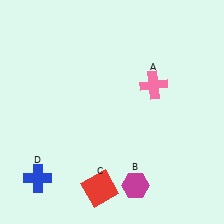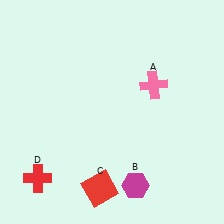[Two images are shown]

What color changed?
The cross (D) changed from blue in Image 1 to red in Image 2.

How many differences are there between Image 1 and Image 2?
There is 1 difference between the two images.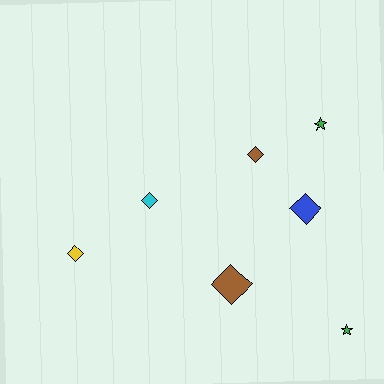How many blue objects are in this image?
There is 1 blue object.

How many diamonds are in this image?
There are 5 diamonds.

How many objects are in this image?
There are 7 objects.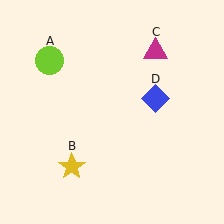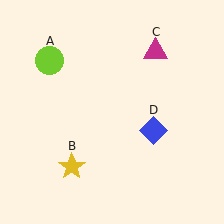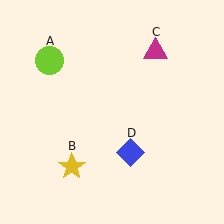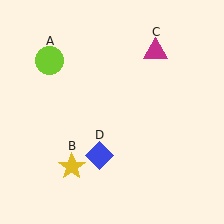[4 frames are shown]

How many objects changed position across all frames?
1 object changed position: blue diamond (object D).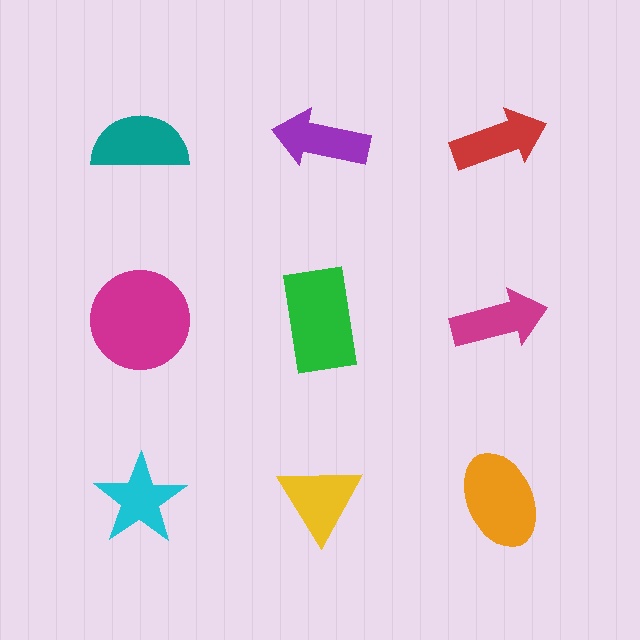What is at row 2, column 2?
A green rectangle.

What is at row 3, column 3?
An orange ellipse.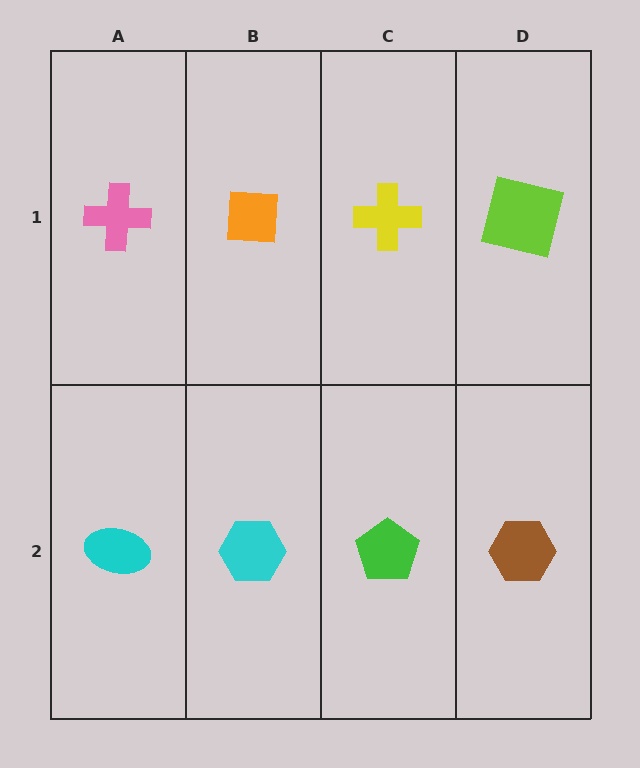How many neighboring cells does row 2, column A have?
2.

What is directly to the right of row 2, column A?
A cyan hexagon.